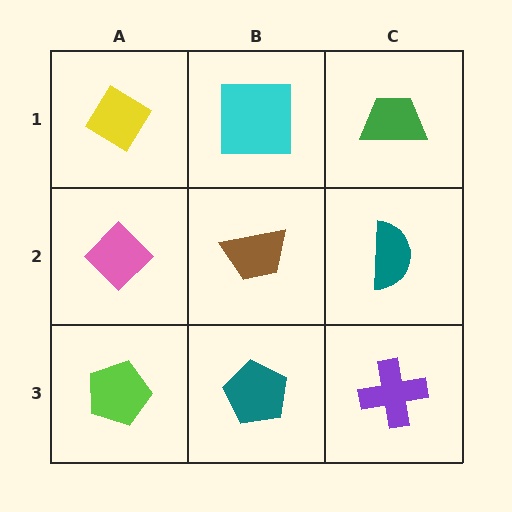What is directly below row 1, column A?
A pink diamond.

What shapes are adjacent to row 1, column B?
A brown trapezoid (row 2, column B), a yellow diamond (row 1, column A), a green trapezoid (row 1, column C).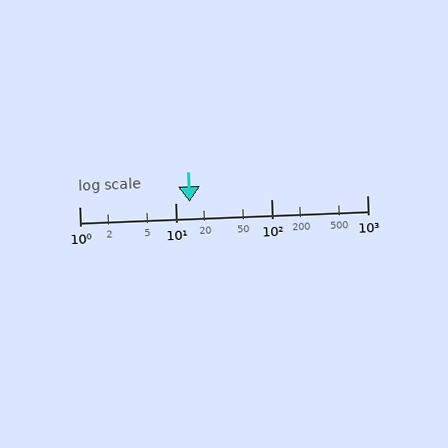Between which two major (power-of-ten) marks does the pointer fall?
The pointer is between 10 and 100.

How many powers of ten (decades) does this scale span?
The scale spans 3 decades, from 1 to 1000.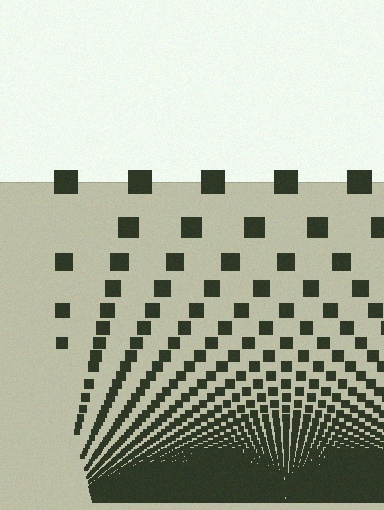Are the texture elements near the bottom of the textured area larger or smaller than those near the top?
Smaller. The gradient is inverted — elements near the bottom are smaller and denser.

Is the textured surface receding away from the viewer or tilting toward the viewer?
The surface appears to tilt toward the viewer. Texture elements get larger and sparser toward the top.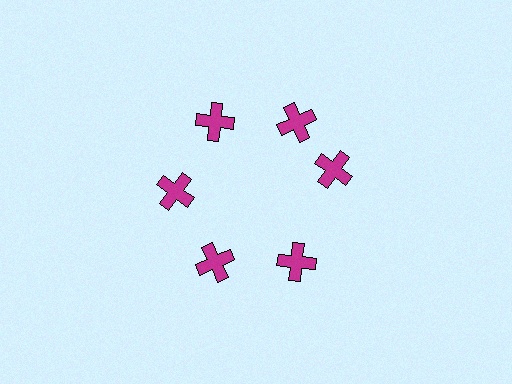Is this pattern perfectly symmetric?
No. The 6 magenta crosses are arranged in a ring, but one element near the 3 o'clock position is rotated out of alignment along the ring, breaking the 6-fold rotational symmetry.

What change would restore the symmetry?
The symmetry would be restored by rotating it back into even spacing with its neighbors so that all 6 crosses sit at equal angles and equal distance from the center.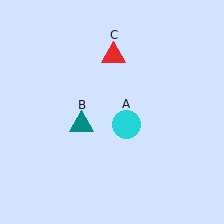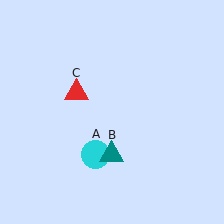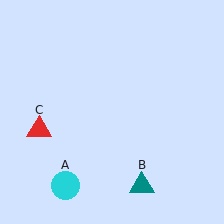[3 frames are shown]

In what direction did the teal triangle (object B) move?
The teal triangle (object B) moved down and to the right.